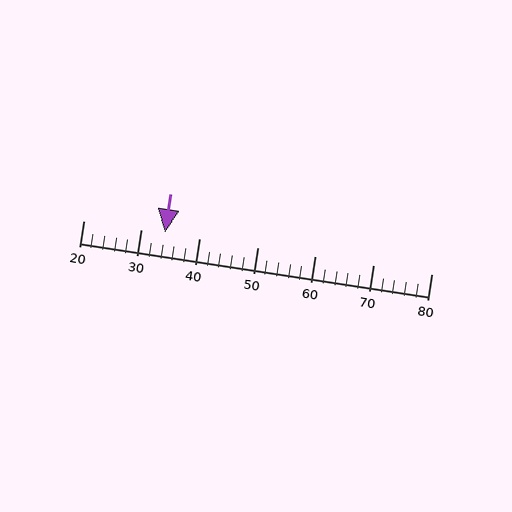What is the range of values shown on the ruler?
The ruler shows values from 20 to 80.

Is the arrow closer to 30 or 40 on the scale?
The arrow is closer to 30.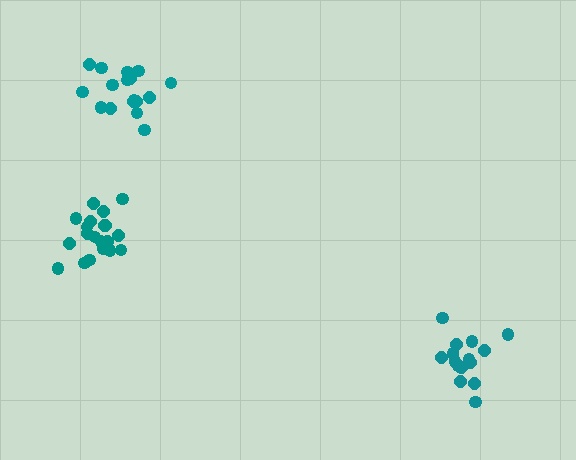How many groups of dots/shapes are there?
There are 3 groups.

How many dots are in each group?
Group 1: 18 dots, Group 2: 20 dots, Group 3: 16 dots (54 total).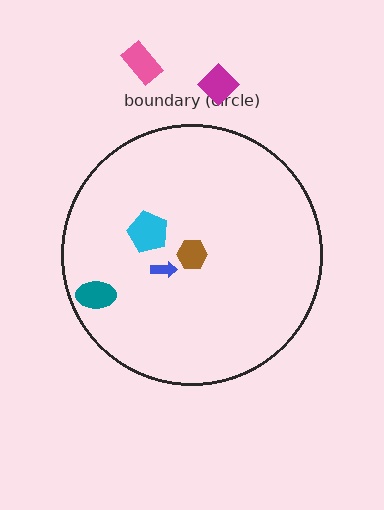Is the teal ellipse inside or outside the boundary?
Inside.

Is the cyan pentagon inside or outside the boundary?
Inside.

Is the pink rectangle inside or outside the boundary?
Outside.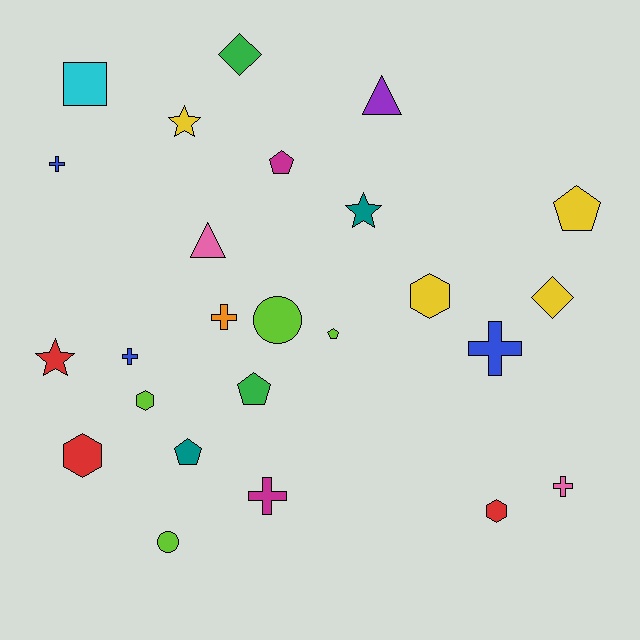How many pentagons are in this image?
There are 5 pentagons.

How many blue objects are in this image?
There are 3 blue objects.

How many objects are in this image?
There are 25 objects.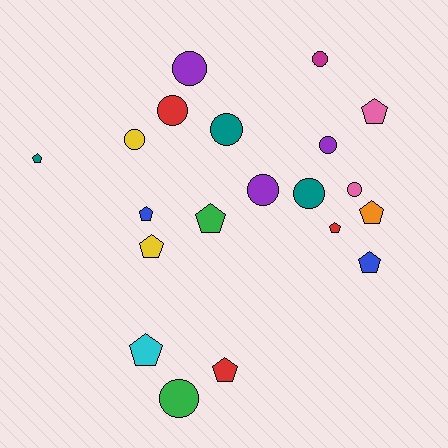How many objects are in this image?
There are 20 objects.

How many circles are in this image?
There are 10 circles.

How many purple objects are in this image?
There are 3 purple objects.